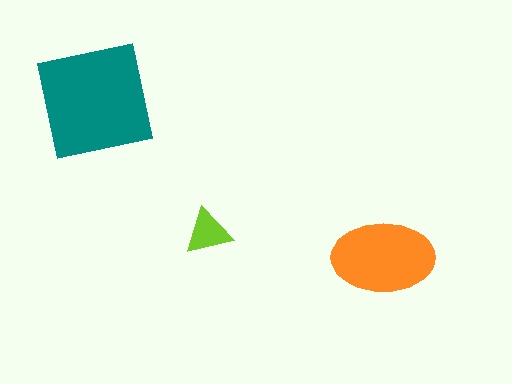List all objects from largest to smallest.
The teal square, the orange ellipse, the lime triangle.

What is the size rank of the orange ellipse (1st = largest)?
2nd.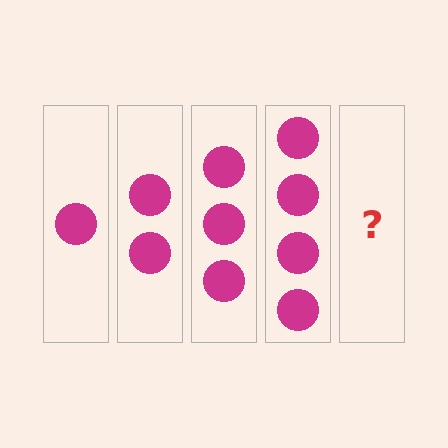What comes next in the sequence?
The next element should be 5 circles.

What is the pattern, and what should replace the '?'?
The pattern is that each step adds one more circle. The '?' should be 5 circles.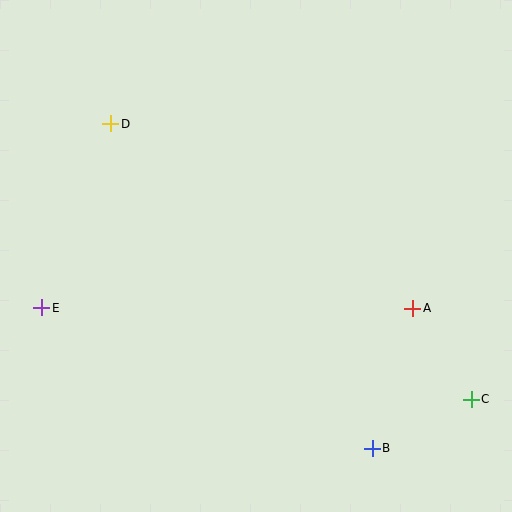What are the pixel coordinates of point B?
Point B is at (372, 448).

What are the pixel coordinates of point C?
Point C is at (471, 399).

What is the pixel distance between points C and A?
The distance between C and A is 108 pixels.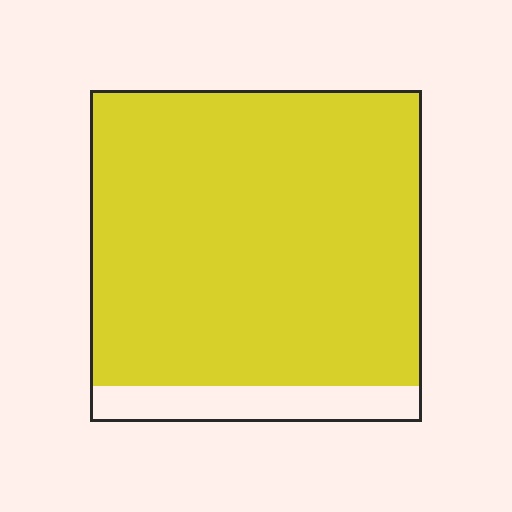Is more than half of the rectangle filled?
Yes.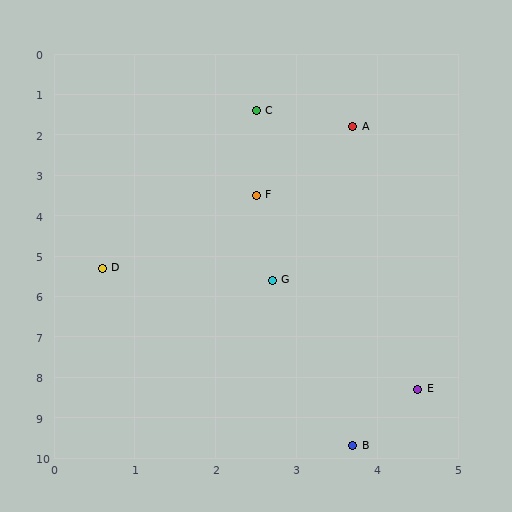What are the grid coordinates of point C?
Point C is at approximately (2.5, 1.4).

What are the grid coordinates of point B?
Point B is at approximately (3.7, 9.7).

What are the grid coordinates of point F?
Point F is at approximately (2.5, 3.5).